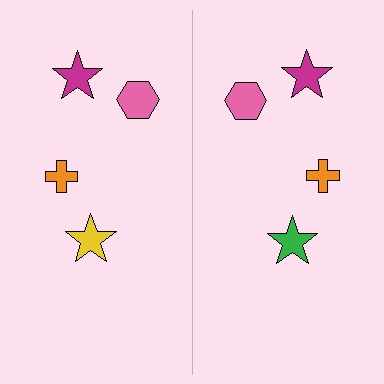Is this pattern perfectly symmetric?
No, the pattern is not perfectly symmetric. The green star on the right side breaks the symmetry — its mirror counterpart is yellow.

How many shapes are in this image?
There are 8 shapes in this image.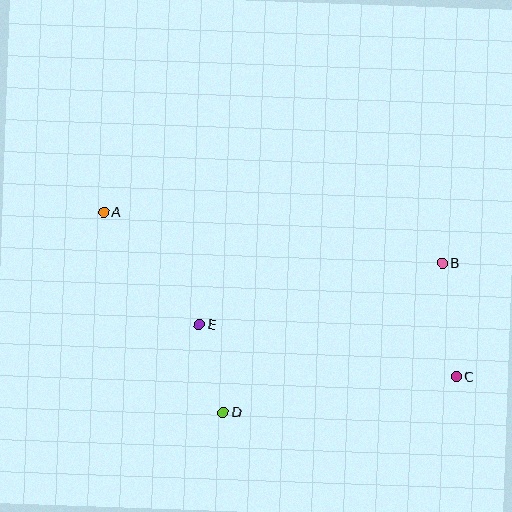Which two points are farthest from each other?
Points A and C are farthest from each other.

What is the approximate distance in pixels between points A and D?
The distance between A and D is approximately 234 pixels.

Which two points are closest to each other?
Points D and E are closest to each other.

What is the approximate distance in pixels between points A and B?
The distance between A and B is approximately 342 pixels.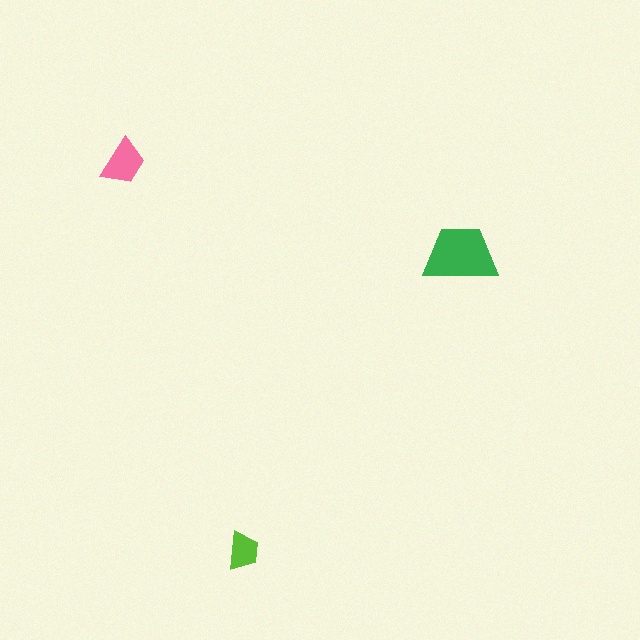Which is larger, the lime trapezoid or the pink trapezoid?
The pink one.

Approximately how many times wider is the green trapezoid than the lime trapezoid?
About 2 times wider.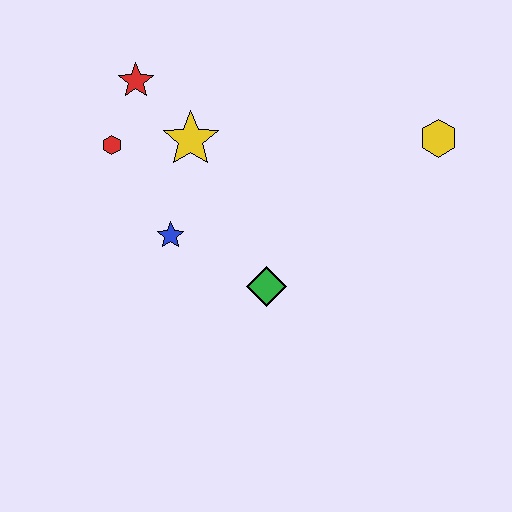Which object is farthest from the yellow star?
The yellow hexagon is farthest from the yellow star.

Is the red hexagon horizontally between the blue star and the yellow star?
No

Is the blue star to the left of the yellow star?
Yes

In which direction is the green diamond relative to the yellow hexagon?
The green diamond is to the left of the yellow hexagon.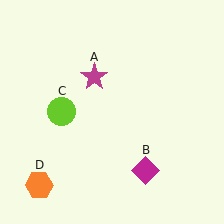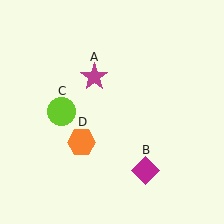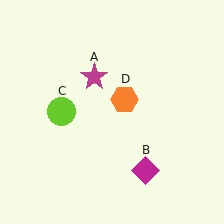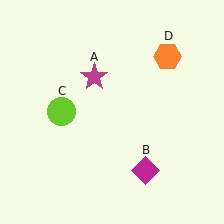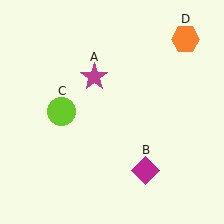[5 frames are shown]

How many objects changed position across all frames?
1 object changed position: orange hexagon (object D).